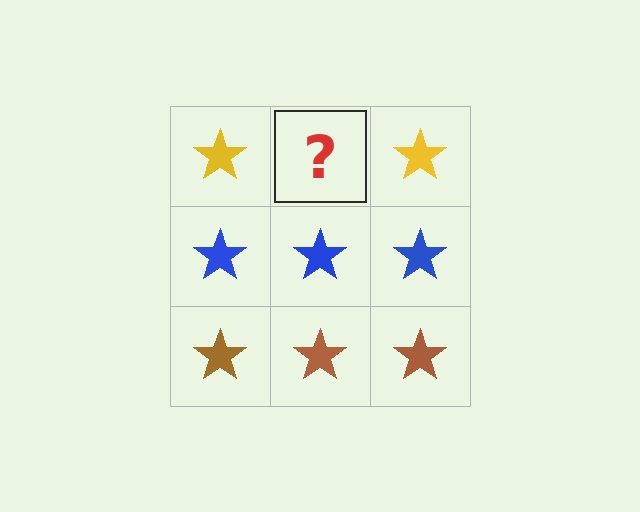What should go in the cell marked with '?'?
The missing cell should contain a yellow star.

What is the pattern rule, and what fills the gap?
The rule is that each row has a consistent color. The gap should be filled with a yellow star.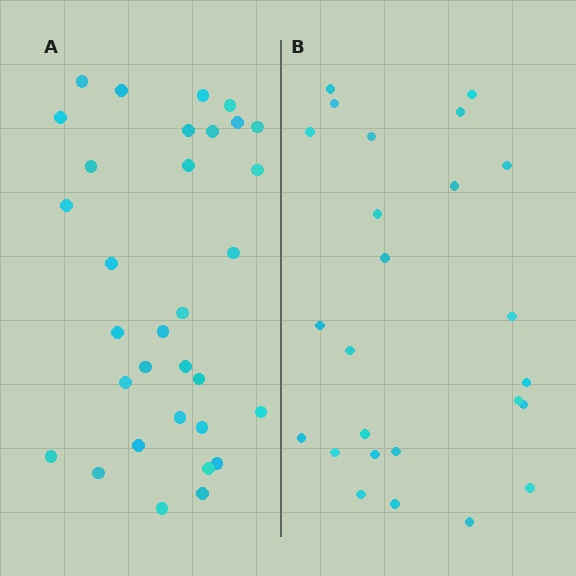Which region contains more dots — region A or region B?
Region A (the left region) has more dots.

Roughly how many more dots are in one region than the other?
Region A has roughly 8 or so more dots than region B.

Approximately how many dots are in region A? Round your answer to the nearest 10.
About 30 dots. (The exact count is 32, which rounds to 30.)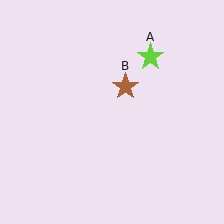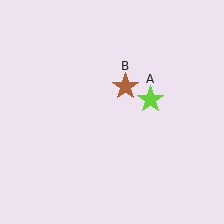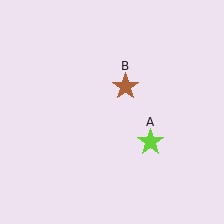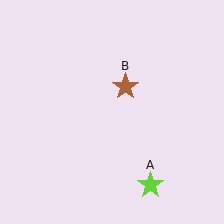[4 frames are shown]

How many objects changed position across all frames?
1 object changed position: lime star (object A).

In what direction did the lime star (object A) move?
The lime star (object A) moved down.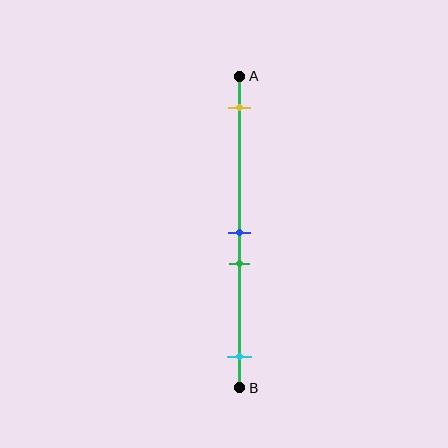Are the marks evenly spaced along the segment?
No, the marks are not evenly spaced.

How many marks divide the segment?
There are 4 marks dividing the segment.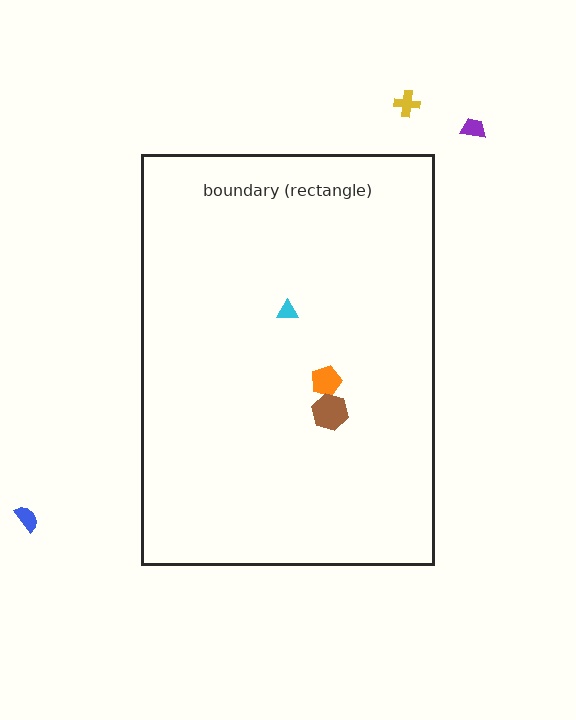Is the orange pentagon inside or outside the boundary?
Inside.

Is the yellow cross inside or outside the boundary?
Outside.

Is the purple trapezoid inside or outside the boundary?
Outside.